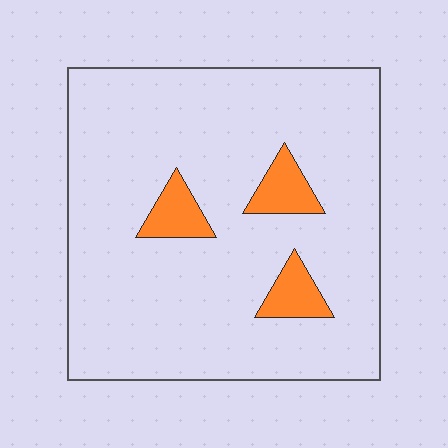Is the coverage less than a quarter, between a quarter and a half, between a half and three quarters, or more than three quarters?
Less than a quarter.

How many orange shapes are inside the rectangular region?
3.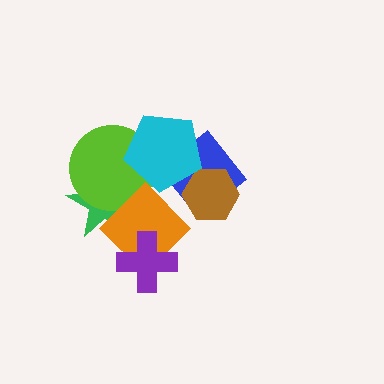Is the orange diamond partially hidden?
Yes, it is partially covered by another shape.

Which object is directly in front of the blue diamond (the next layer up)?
The brown hexagon is directly in front of the blue diamond.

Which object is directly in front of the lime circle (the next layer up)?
The orange diamond is directly in front of the lime circle.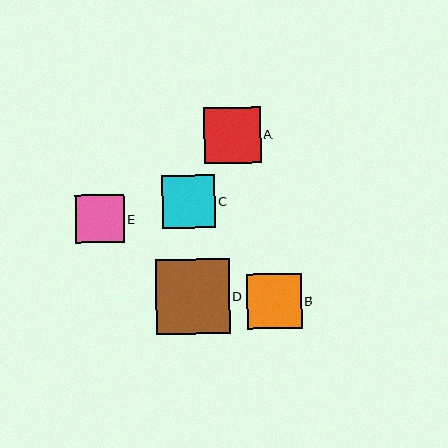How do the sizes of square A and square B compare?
Square A and square B are approximately the same size.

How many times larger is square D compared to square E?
Square D is approximately 1.5 times the size of square E.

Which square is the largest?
Square D is the largest with a size of approximately 74 pixels.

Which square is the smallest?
Square E is the smallest with a size of approximately 48 pixels.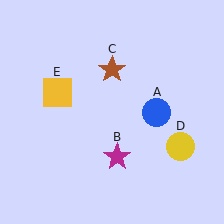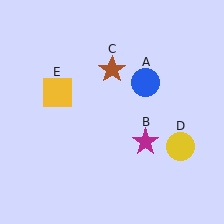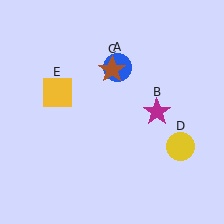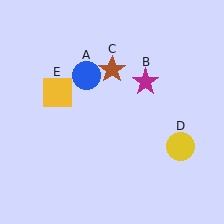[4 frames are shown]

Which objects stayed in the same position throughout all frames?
Brown star (object C) and yellow circle (object D) and yellow square (object E) remained stationary.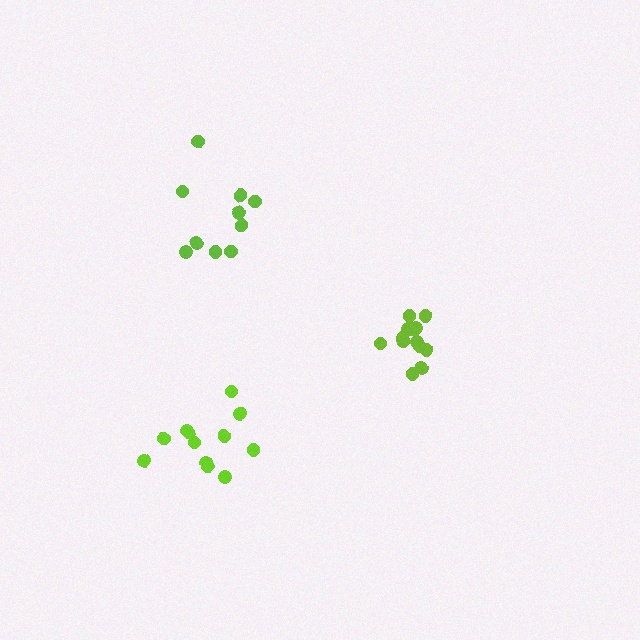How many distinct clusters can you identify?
There are 3 distinct clusters.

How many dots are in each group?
Group 1: 13 dots, Group 2: 12 dots, Group 3: 10 dots (35 total).